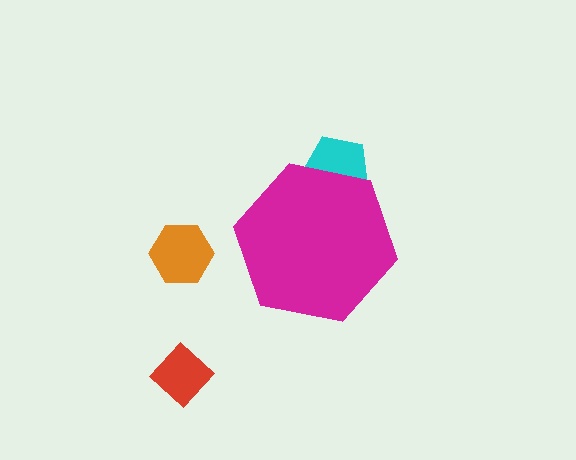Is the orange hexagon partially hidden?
No, the orange hexagon is fully visible.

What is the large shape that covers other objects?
A magenta hexagon.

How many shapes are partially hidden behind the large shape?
1 shape is partially hidden.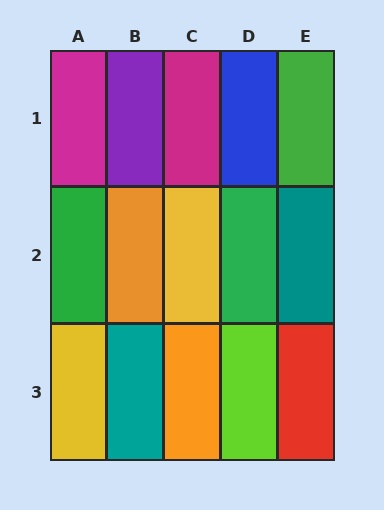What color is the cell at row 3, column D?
Lime.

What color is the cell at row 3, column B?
Teal.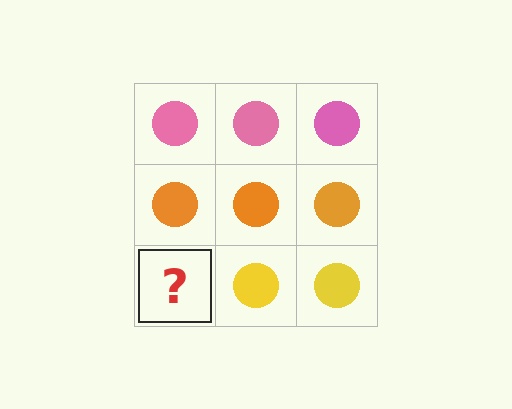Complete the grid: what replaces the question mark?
The question mark should be replaced with a yellow circle.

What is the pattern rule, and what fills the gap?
The rule is that each row has a consistent color. The gap should be filled with a yellow circle.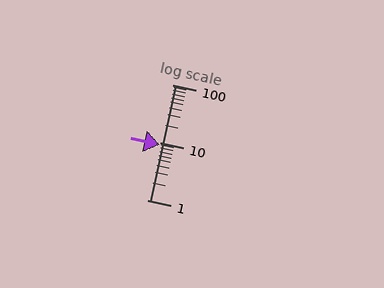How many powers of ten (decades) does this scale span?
The scale spans 2 decades, from 1 to 100.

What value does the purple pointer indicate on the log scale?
The pointer indicates approximately 8.9.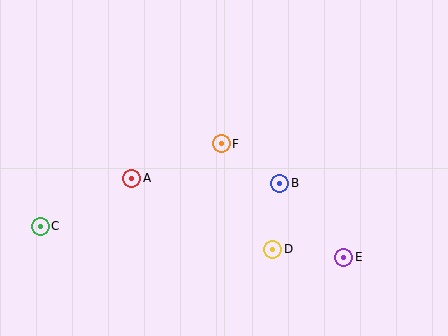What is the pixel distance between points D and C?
The distance between D and C is 234 pixels.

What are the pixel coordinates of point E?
Point E is at (344, 257).